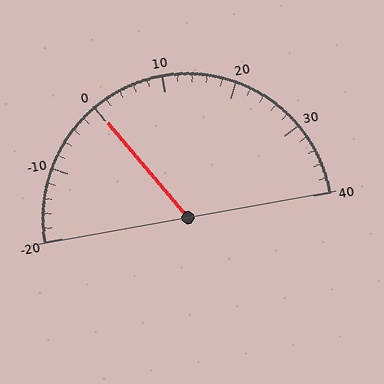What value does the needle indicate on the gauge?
The needle indicates approximately 0.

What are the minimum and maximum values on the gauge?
The gauge ranges from -20 to 40.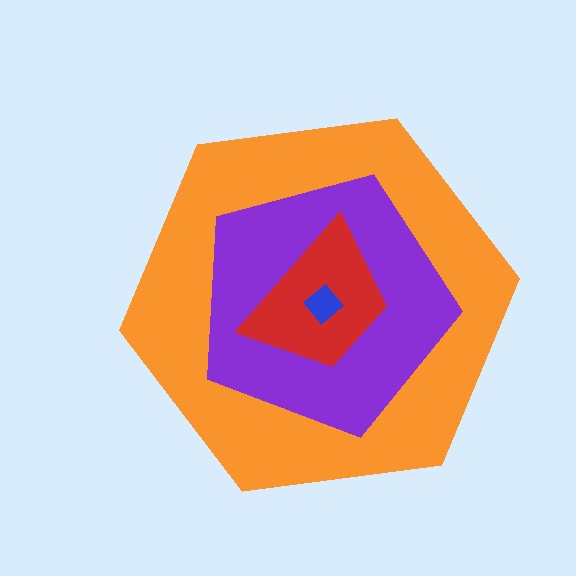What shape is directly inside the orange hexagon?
The purple pentagon.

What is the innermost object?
The blue diamond.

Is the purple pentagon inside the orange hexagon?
Yes.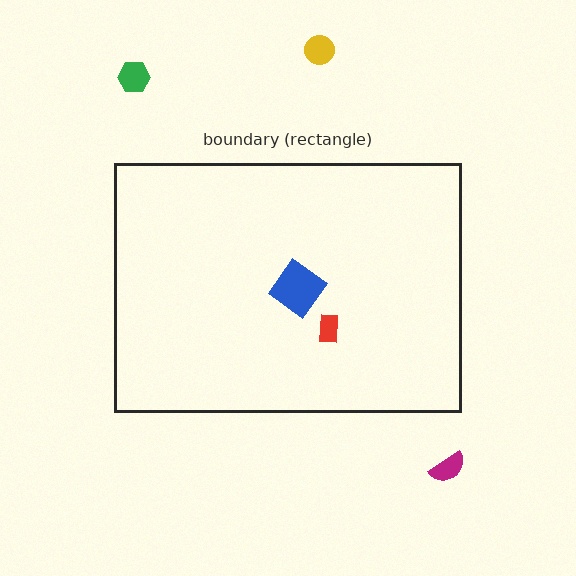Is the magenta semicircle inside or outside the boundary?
Outside.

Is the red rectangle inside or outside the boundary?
Inside.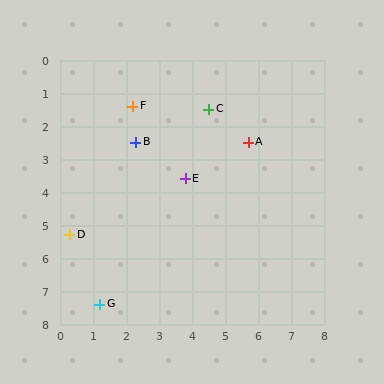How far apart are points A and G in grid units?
Points A and G are about 6.7 grid units apart.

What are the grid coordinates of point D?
Point D is at approximately (0.3, 5.3).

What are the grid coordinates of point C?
Point C is at approximately (4.5, 1.5).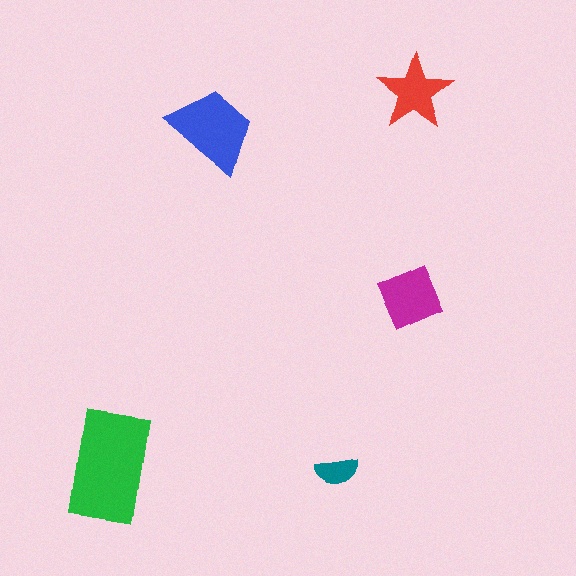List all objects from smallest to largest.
The teal semicircle, the red star, the magenta square, the blue trapezoid, the green rectangle.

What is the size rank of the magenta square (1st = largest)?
3rd.